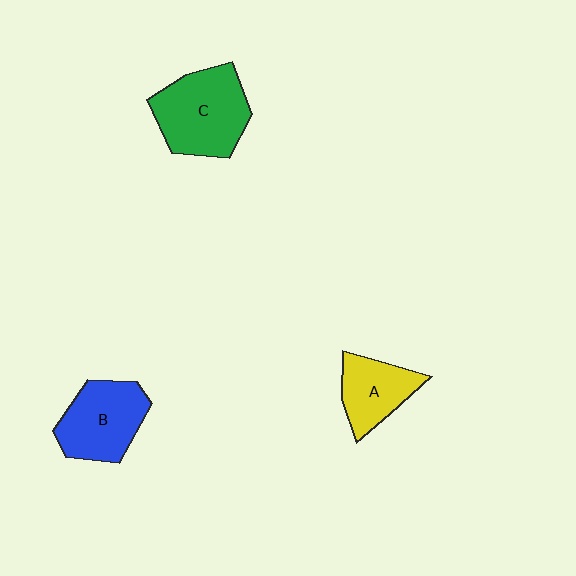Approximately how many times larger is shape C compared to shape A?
Approximately 1.6 times.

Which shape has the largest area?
Shape C (green).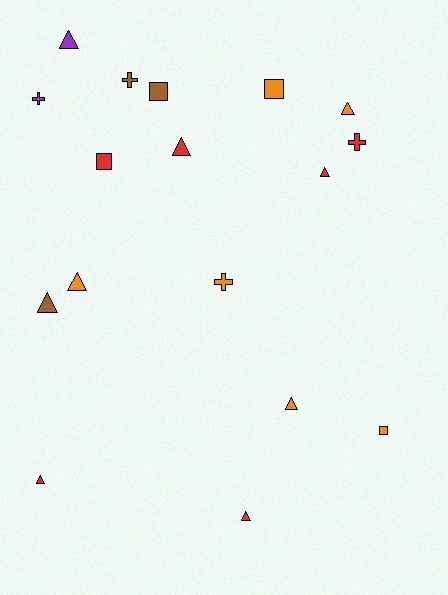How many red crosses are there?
There is 1 red cross.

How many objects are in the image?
There are 17 objects.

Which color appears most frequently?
Red, with 6 objects.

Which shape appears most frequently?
Triangle, with 9 objects.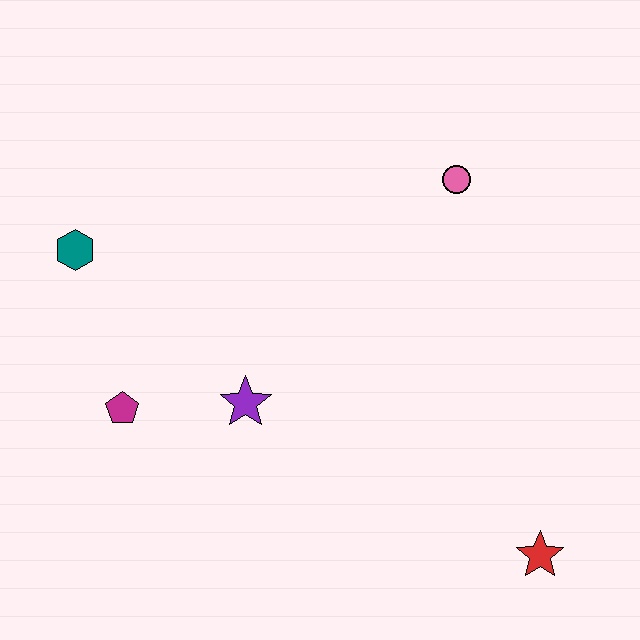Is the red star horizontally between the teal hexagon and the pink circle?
No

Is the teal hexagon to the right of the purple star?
No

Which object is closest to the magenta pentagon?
The purple star is closest to the magenta pentagon.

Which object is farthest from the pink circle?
The magenta pentagon is farthest from the pink circle.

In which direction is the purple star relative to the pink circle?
The purple star is below the pink circle.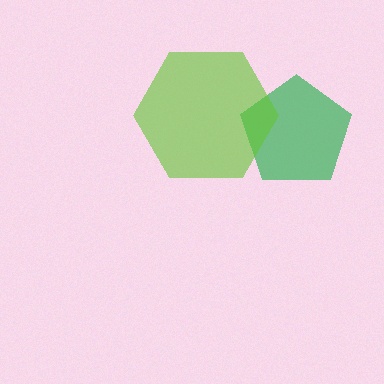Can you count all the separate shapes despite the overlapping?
Yes, there are 2 separate shapes.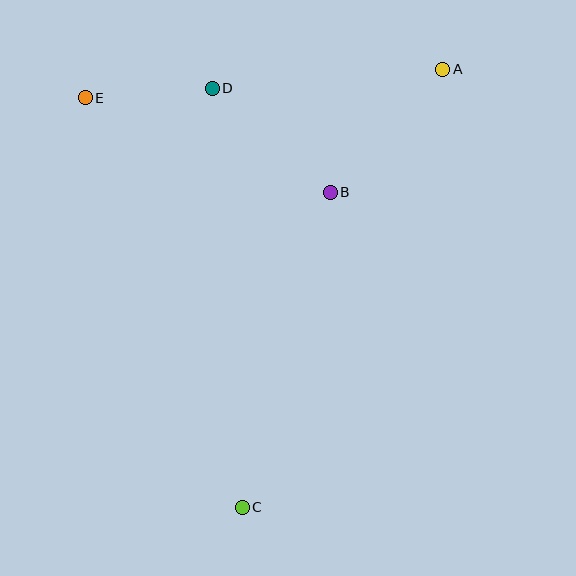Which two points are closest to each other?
Points D and E are closest to each other.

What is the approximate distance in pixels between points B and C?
The distance between B and C is approximately 327 pixels.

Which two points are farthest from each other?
Points A and C are farthest from each other.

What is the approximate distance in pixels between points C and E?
The distance between C and E is approximately 439 pixels.